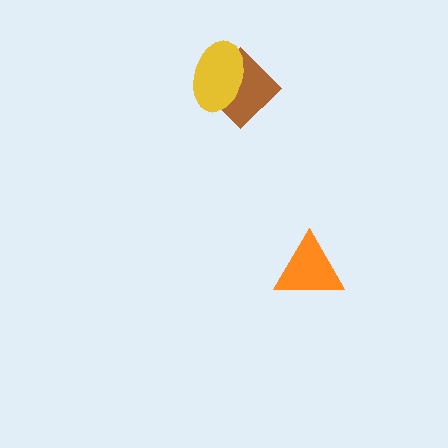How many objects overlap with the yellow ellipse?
1 object overlaps with the yellow ellipse.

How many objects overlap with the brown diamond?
1 object overlaps with the brown diamond.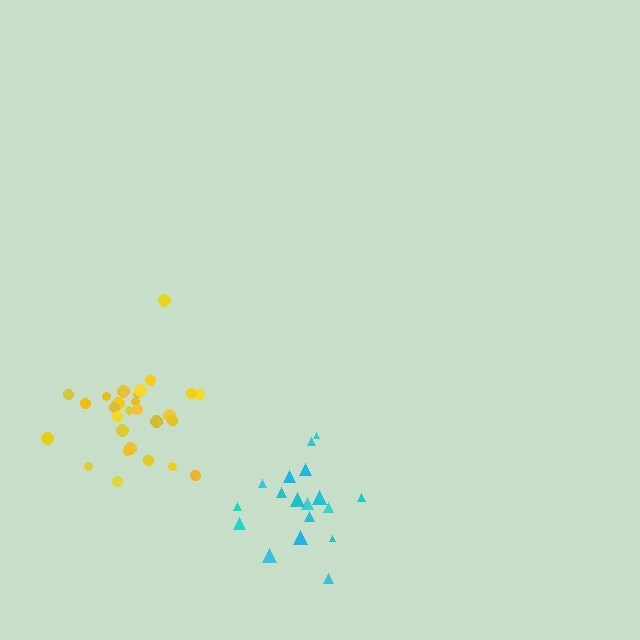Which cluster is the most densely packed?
Cyan.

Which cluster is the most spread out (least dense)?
Yellow.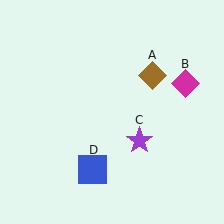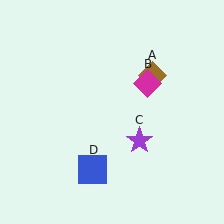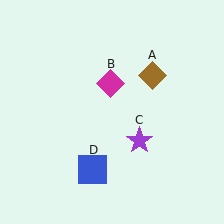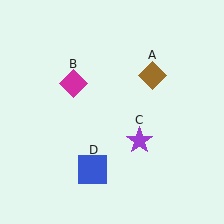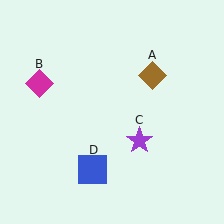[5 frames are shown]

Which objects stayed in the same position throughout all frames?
Brown diamond (object A) and purple star (object C) and blue square (object D) remained stationary.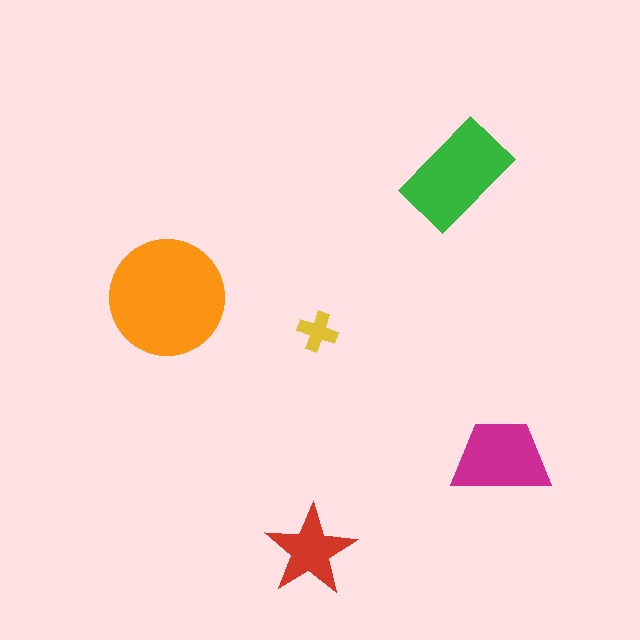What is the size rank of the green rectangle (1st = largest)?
2nd.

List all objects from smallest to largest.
The yellow cross, the red star, the magenta trapezoid, the green rectangle, the orange circle.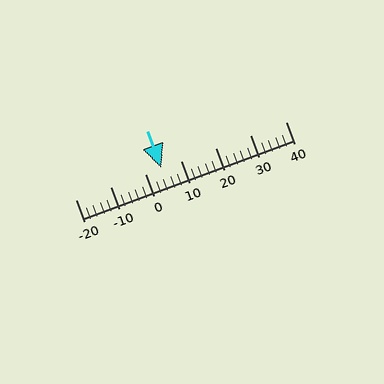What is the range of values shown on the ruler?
The ruler shows values from -20 to 40.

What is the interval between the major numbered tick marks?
The major tick marks are spaced 10 units apart.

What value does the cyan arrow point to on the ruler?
The cyan arrow points to approximately 5.